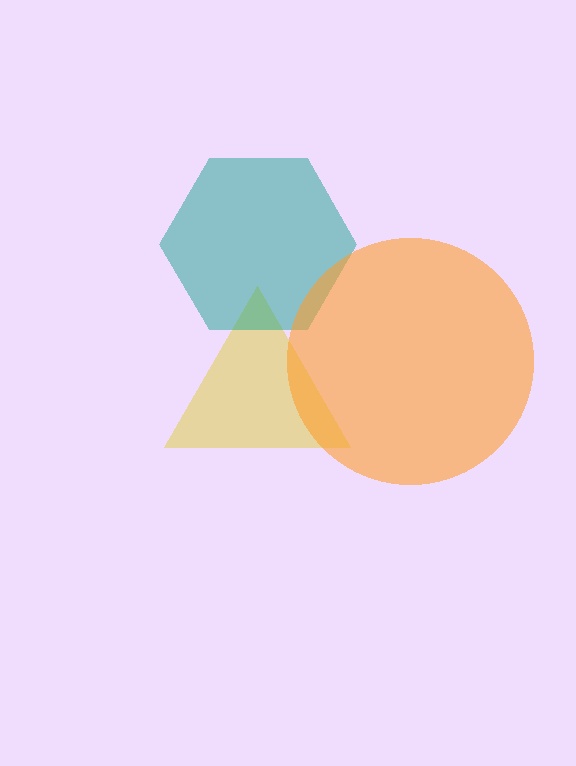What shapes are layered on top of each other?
The layered shapes are: a yellow triangle, a teal hexagon, an orange circle.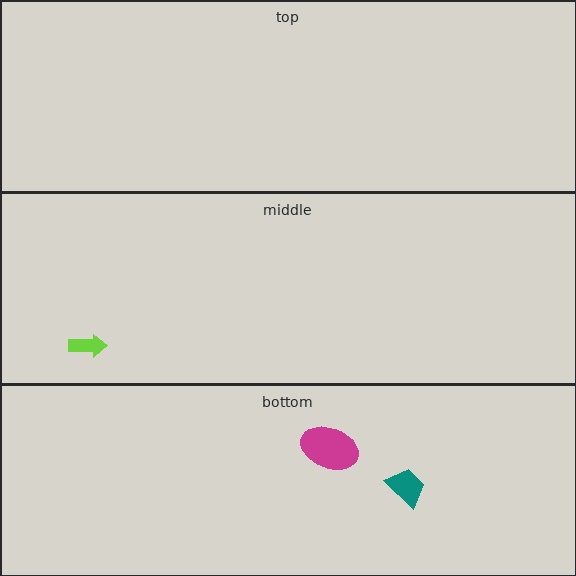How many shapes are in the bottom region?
2.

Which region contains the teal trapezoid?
The bottom region.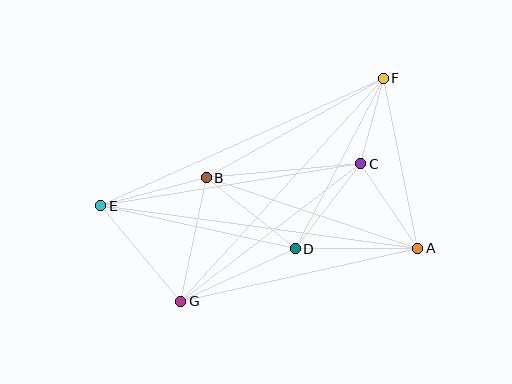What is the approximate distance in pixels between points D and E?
The distance between D and E is approximately 199 pixels.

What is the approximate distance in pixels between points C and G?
The distance between C and G is approximately 226 pixels.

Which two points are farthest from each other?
Points A and E are farthest from each other.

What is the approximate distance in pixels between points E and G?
The distance between E and G is approximately 124 pixels.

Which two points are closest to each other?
Points C and F are closest to each other.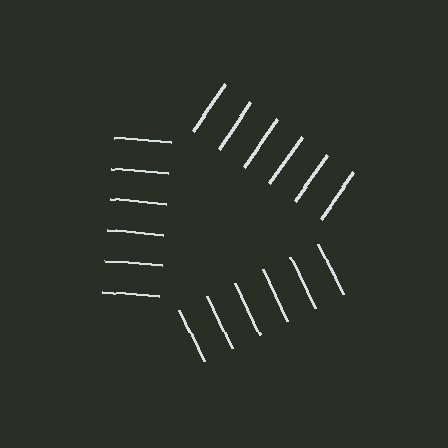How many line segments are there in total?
18 — 6 along each of the 3 edges.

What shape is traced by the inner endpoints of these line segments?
An illusory triangle — the line segments terminate on its edges but no continuous stroke is drawn.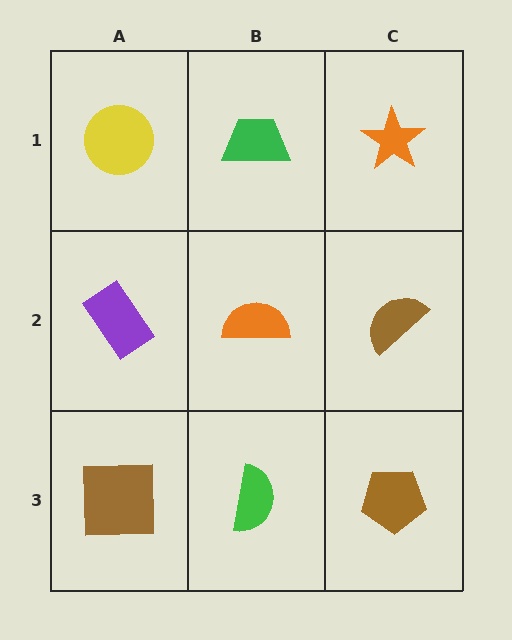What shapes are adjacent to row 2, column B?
A green trapezoid (row 1, column B), a green semicircle (row 3, column B), a purple rectangle (row 2, column A), a brown semicircle (row 2, column C).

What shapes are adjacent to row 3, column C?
A brown semicircle (row 2, column C), a green semicircle (row 3, column B).